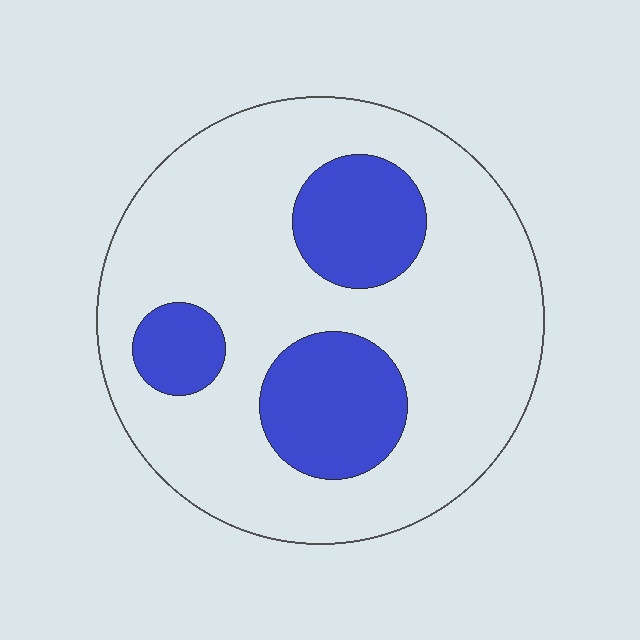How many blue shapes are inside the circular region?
3.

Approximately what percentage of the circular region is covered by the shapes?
Approximately 25%.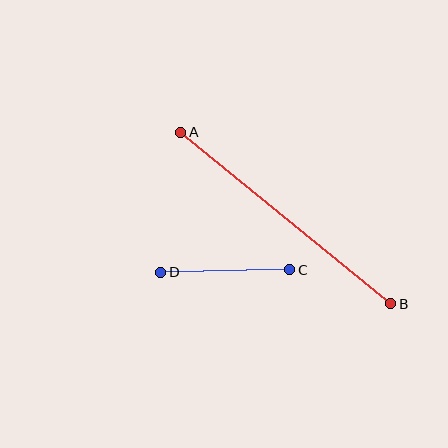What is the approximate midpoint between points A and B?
The midpoint is at approximately (286, 218) pixels.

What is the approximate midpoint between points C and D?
The midpoint is at approximately (225, 271) pixels.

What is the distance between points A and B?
The distance is approximately 271 pixels.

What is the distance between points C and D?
The distance is approximately 129 pixels.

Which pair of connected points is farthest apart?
Points A and B are farthest apart.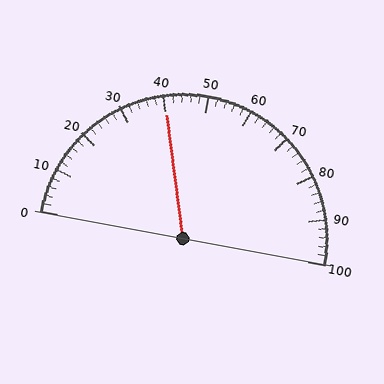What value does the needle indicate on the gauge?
The needle indicates approximately 40.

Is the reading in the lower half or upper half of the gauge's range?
The reading is in the lower half of the range (0 to 100).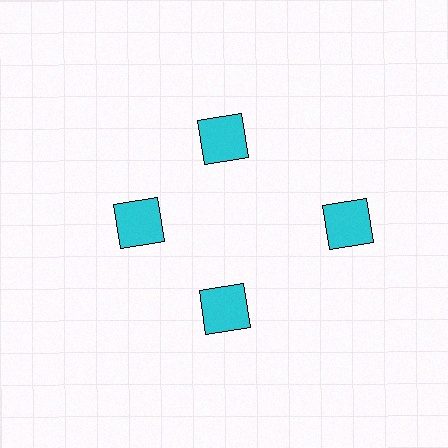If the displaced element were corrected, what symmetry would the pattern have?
It would have 4-fold rotational symmetry — the pattern would map onto itself every 90 degrees.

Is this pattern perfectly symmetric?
No. The 4 cyan squares are arranged in a ring, but one element near the 3 o'clock position is pushed outward from the center, breaking the 4-fold rotational symmetry.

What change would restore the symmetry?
The symmetry would be restored by moving it inward, back onto the ring so that all 4 squares sit at equal angles and equal distance from the center.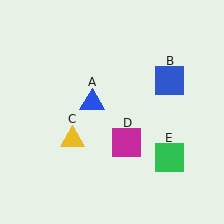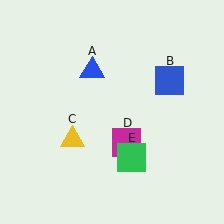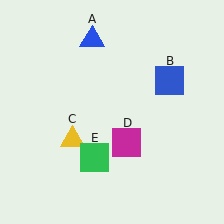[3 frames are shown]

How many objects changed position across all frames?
2 objects changed position: blue triangle (object A), green square (object E).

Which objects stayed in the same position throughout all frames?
Blue square (object B) and yellow triangle (object C) and magenta square (object D) remained stationary.